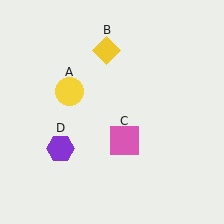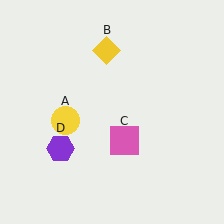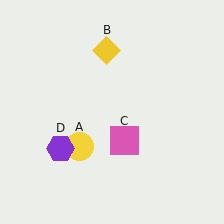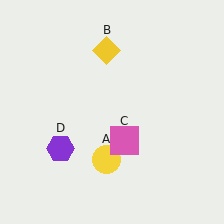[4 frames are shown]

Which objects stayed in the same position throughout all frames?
Yellow diamond (object B) and pink square (object C) and purple hexagon (object D) remained stationary.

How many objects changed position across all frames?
1 object changed position: yellow circle (object A).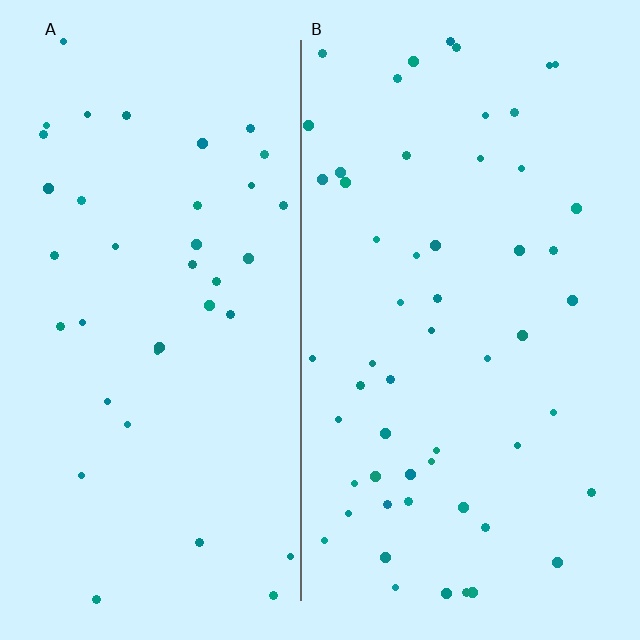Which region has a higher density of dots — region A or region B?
B (the right).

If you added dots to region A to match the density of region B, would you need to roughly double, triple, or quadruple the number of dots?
Approximately double.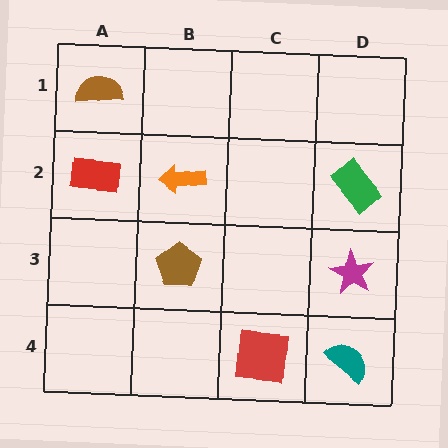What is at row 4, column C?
A red square.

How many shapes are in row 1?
1 shape.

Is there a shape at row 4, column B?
No, that cell is empty.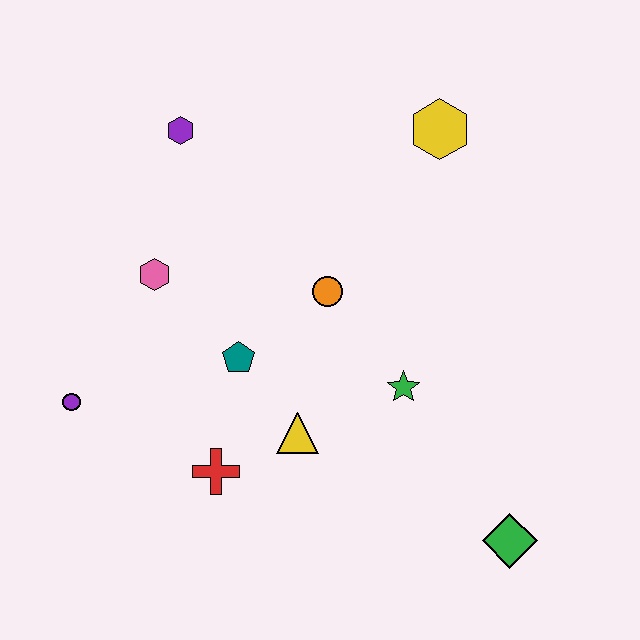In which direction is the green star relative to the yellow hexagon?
The green star is below the yellow hexagon.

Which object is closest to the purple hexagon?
The pink hexagon is closest to the purple hexagon.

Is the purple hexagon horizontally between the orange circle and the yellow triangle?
No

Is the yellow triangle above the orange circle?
No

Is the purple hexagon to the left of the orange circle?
Yes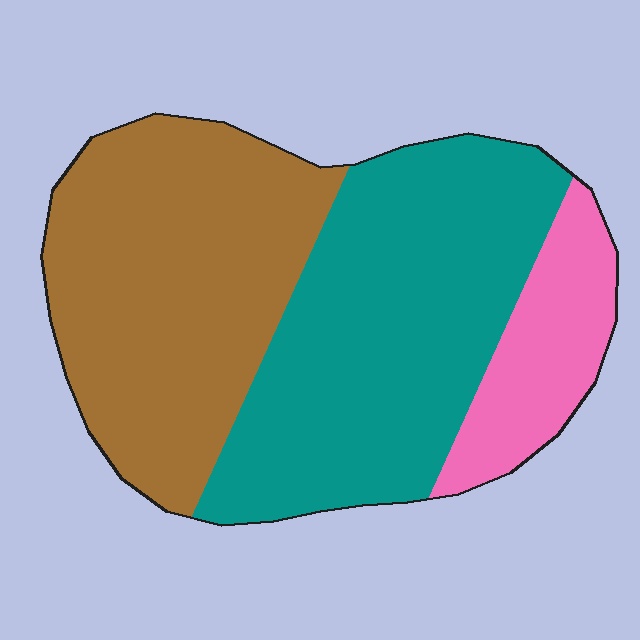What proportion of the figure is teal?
Teal covers 44% of the figure.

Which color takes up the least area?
Pink, at roughly 15%.